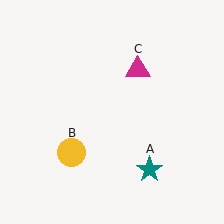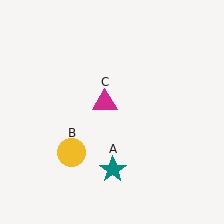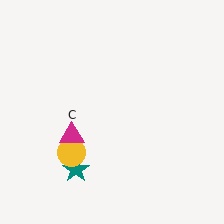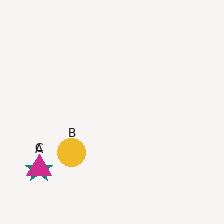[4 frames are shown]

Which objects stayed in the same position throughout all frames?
Yellow circle (object B) remained stationary.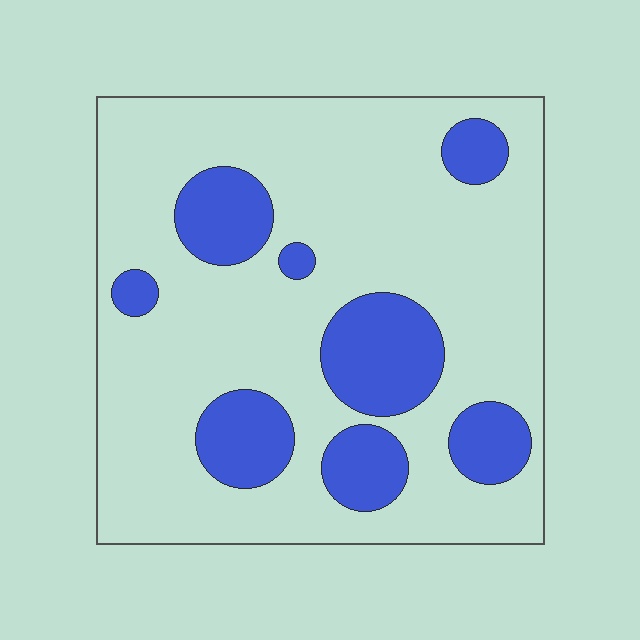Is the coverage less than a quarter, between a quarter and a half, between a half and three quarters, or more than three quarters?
Less than a quarter.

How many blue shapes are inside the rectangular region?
8.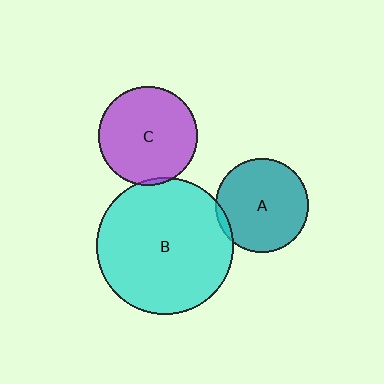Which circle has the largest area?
Circle B (cyan).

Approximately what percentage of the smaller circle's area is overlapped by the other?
Approximately 5%.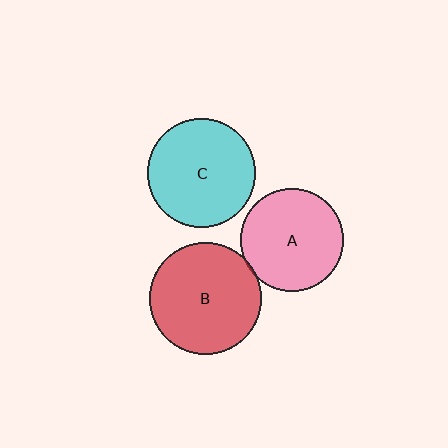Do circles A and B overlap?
Yes.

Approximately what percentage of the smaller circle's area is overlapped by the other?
Approximately 5%.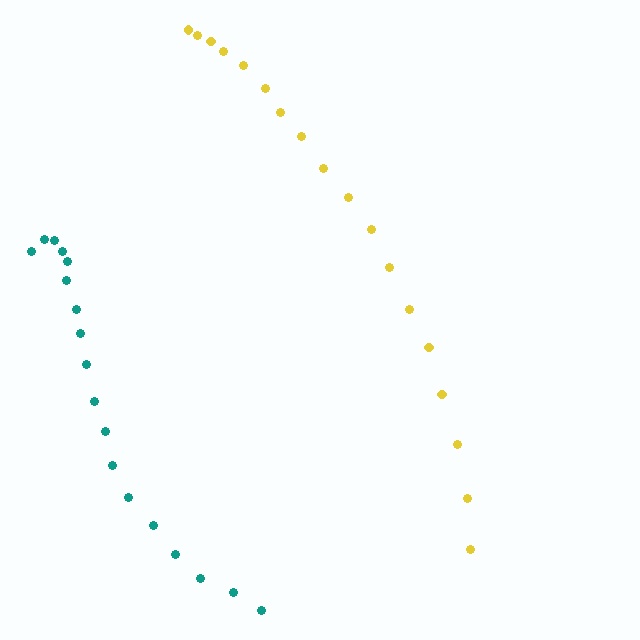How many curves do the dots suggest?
There are 2 distinct paths.